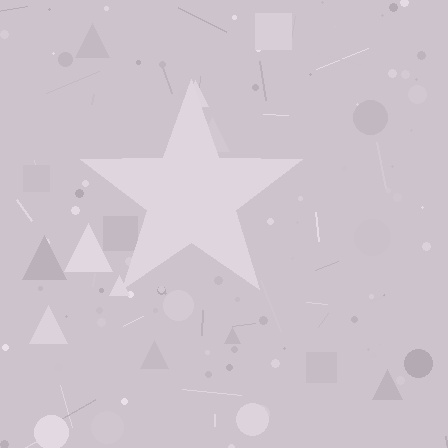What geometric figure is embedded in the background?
A star is embedded in the background.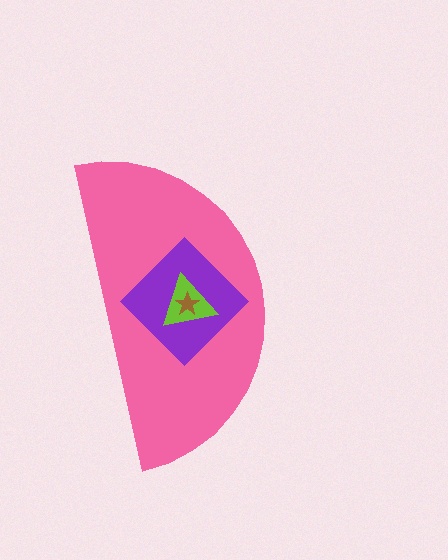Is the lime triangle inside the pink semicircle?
Yes.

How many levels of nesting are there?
4.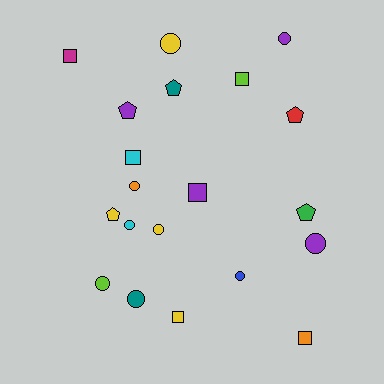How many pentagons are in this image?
There are 5 pentagons.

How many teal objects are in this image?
There are 2 teal objects.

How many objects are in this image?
There are 20 objects.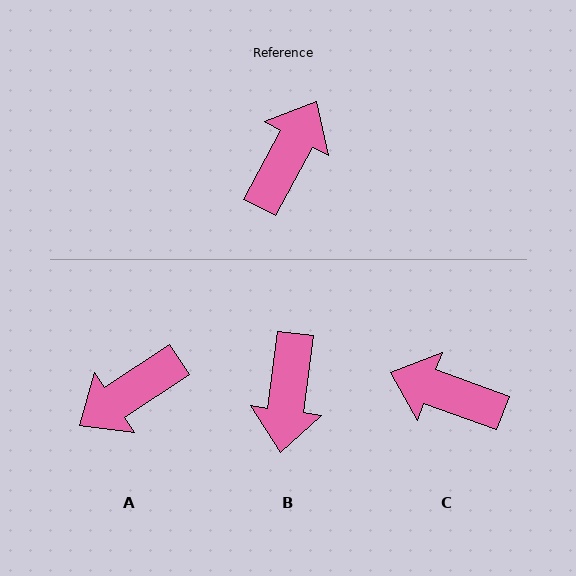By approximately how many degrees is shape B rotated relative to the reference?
Approximately 159 degrees clockwise.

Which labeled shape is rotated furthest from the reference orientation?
B, about 159 degrees away.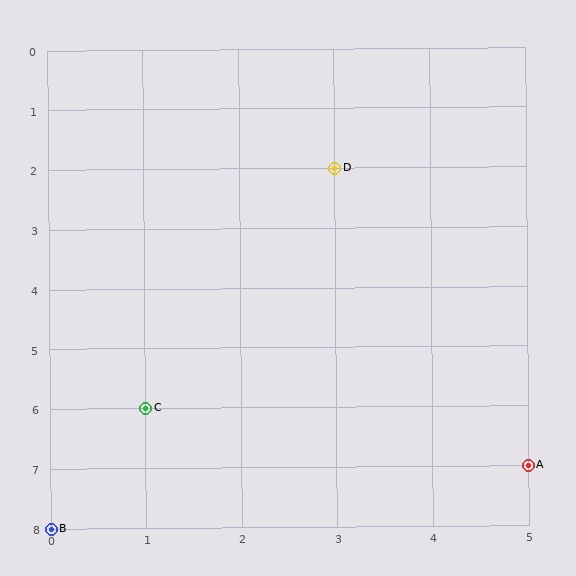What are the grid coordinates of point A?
Point A is at grid coordinates (5, 7).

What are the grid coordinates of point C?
Point C is at grid coordinates (1, 6).